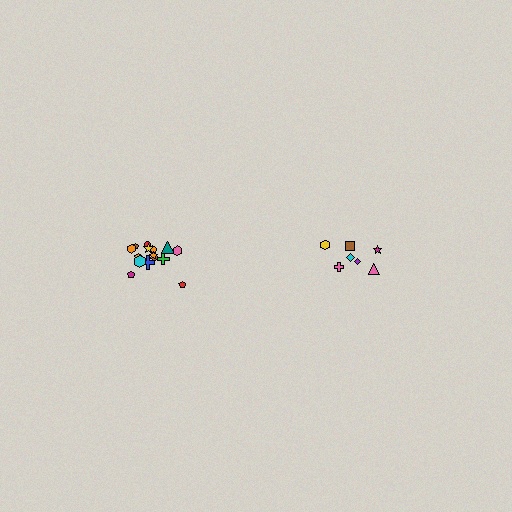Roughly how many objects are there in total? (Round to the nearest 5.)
Roughly 20 objects in total.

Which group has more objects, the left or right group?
The left group.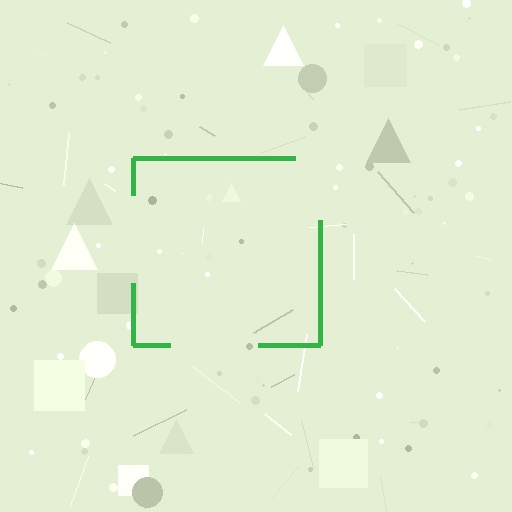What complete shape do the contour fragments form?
The contour fragments form a square.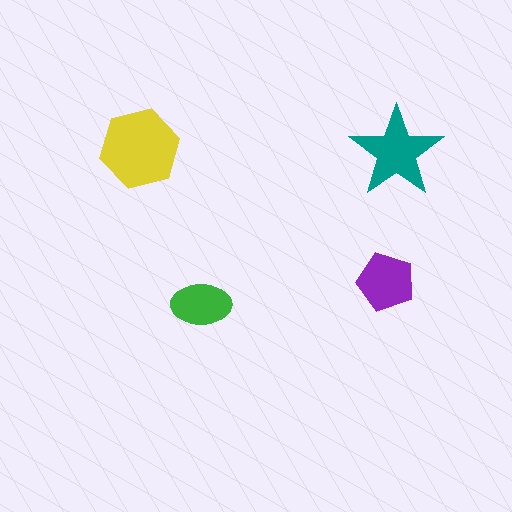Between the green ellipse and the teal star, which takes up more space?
The teal star.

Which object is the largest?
The yellow hexagon.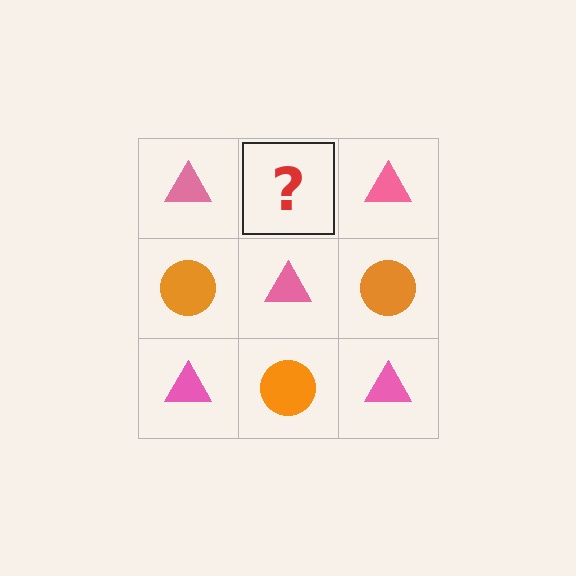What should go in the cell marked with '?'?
The missing cell should contain an orange circle.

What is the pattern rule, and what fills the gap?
The rule is that it alternates pink triangle and orange circle in a checkerboard pattern. The gap should be filled with an orange circle.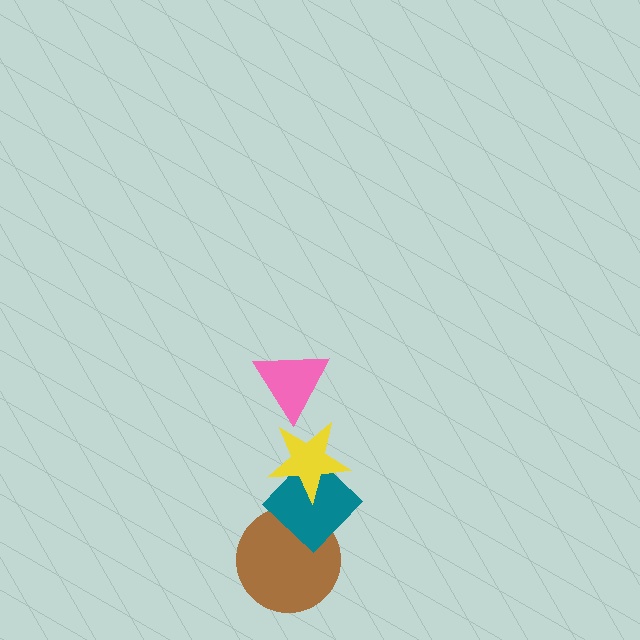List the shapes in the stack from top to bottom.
From top to bottom: the pink triangle, the yellow star, the teal diamond, the brown circle.